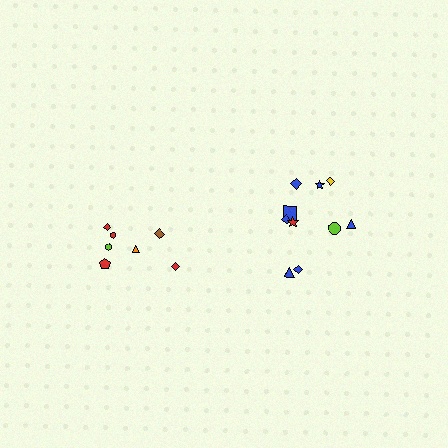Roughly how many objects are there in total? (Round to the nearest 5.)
Roughly 15 objects in total.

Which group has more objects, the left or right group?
The right group.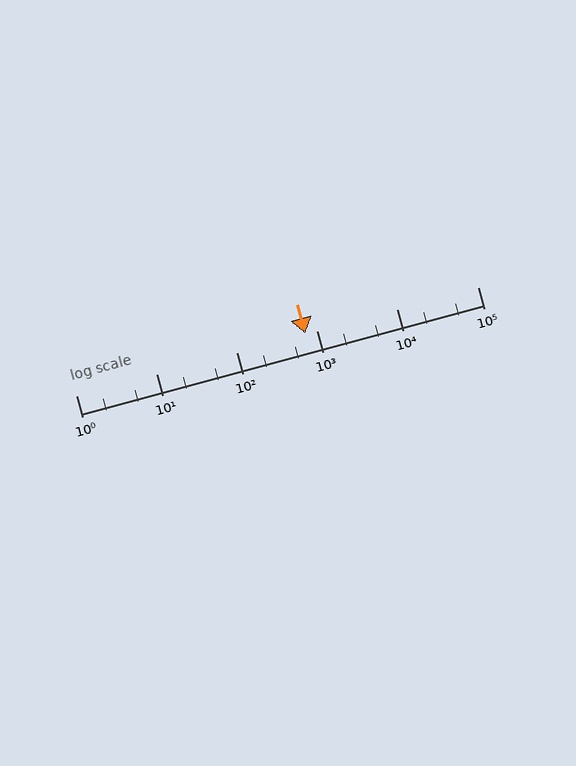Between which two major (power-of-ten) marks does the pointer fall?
The pointer is between 100 and 1000.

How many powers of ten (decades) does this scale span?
The scale spans 5 decades, from 1 to 100000.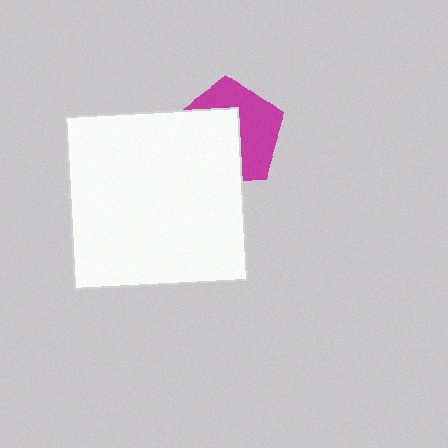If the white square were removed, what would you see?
You would see the complete magenta pentagon.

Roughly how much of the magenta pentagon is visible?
About half of it is visible (roughly 48%).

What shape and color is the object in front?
The object in front is a white square.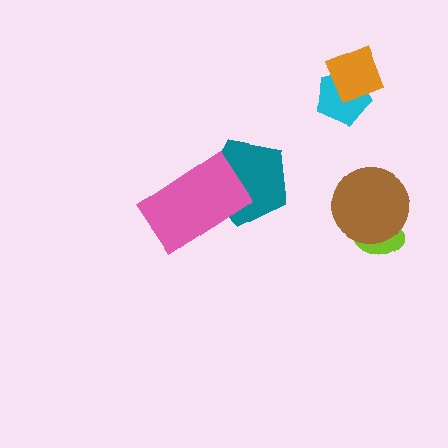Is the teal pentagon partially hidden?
Yes, it is partially covered by another shape.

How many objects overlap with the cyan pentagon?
1 object overlaps with the cyan pentagon.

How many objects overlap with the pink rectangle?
1 object overlaps with the pink rectangle.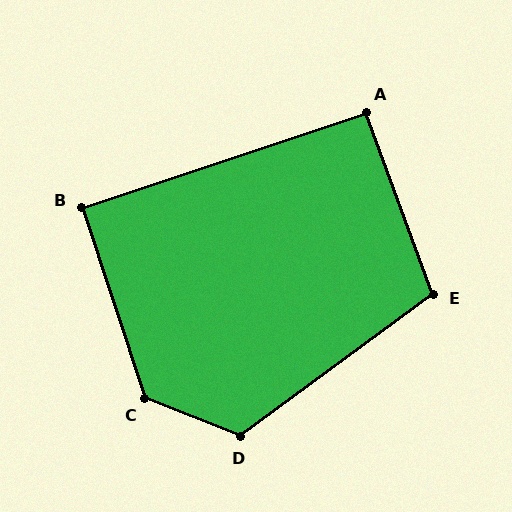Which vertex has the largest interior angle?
C, at approximately 130 degrees.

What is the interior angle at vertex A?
Approximately 92 degrees (approximately right).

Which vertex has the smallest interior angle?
B, at approximately 90 degrees.